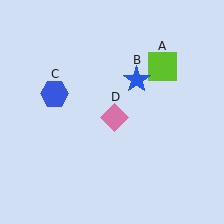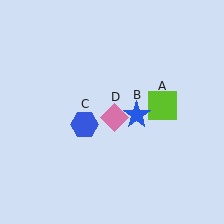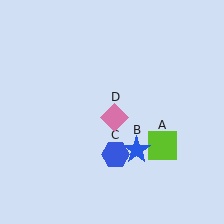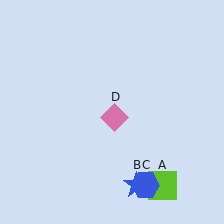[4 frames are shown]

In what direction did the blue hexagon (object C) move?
The blue hexagon (object C) moved down and to the right.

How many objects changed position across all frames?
3 objects changed position: lime square (object A), blue star (object B), blue hexagon (object C).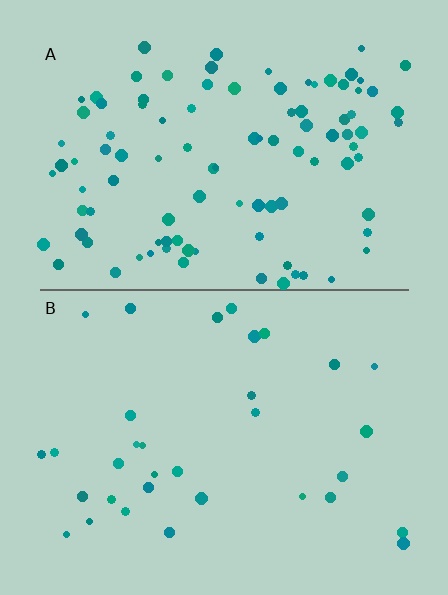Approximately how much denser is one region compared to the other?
Approximately 3.0× — region A over region B.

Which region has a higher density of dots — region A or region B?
A (the top).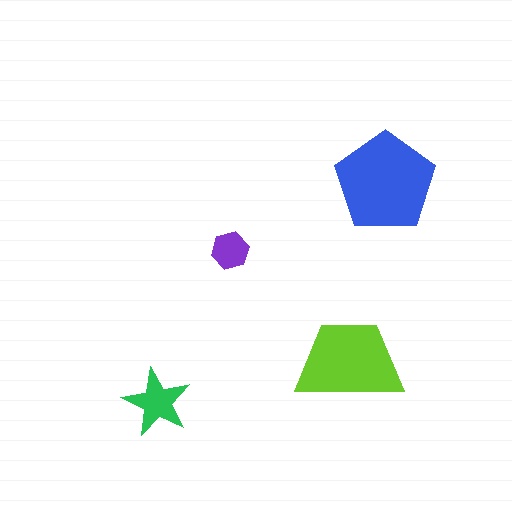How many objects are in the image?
There are 4 objects in the image.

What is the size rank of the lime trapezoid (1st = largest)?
2nd.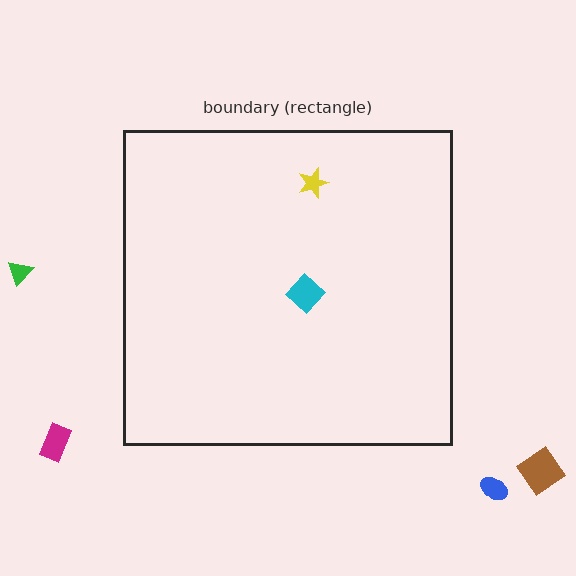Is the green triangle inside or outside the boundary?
Outside.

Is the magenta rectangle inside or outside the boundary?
Outside.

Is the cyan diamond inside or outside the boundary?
Inside.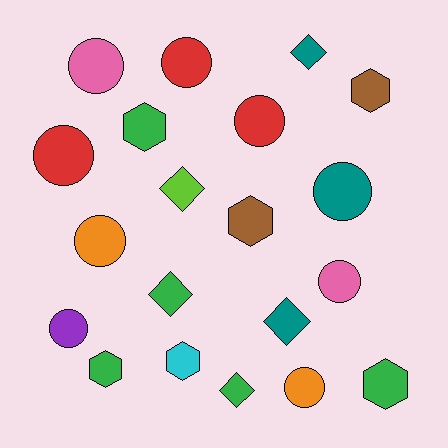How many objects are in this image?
There are 20 objects.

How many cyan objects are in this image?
There is 1 cyan object.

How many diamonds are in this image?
There are 5 diamonds.